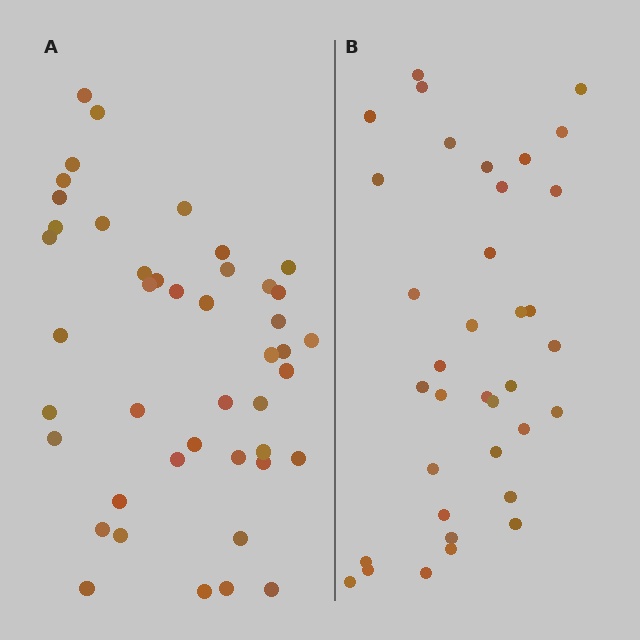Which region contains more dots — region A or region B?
Region A (the left region) has more dots.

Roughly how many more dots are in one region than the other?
Region A has roughly 8 or so more dots than region B.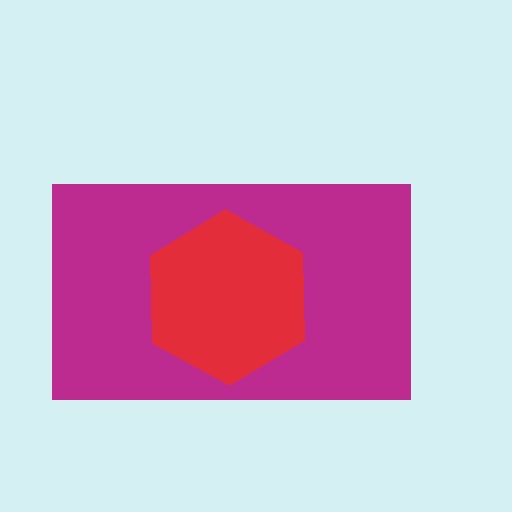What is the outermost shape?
The magenta rectangle.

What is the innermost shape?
The red hexagon.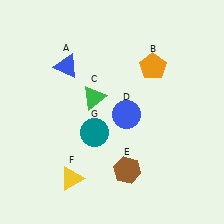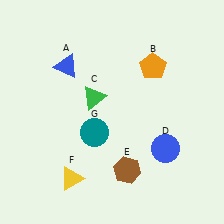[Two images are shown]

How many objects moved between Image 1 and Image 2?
1 object moved between the two images.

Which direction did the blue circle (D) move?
The blue circle (D) moved right.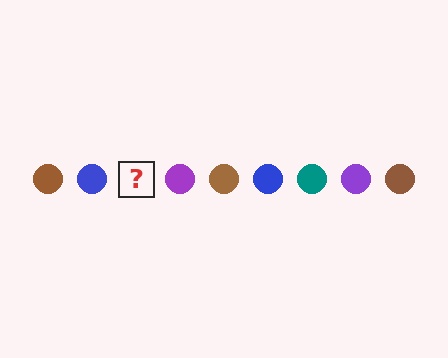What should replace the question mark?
The question mark should be replaced with a teal circle.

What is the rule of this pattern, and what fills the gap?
The rule is that the pattern cycles through brown, blue, teal, purple circles. The gap should be filled with a teal circle.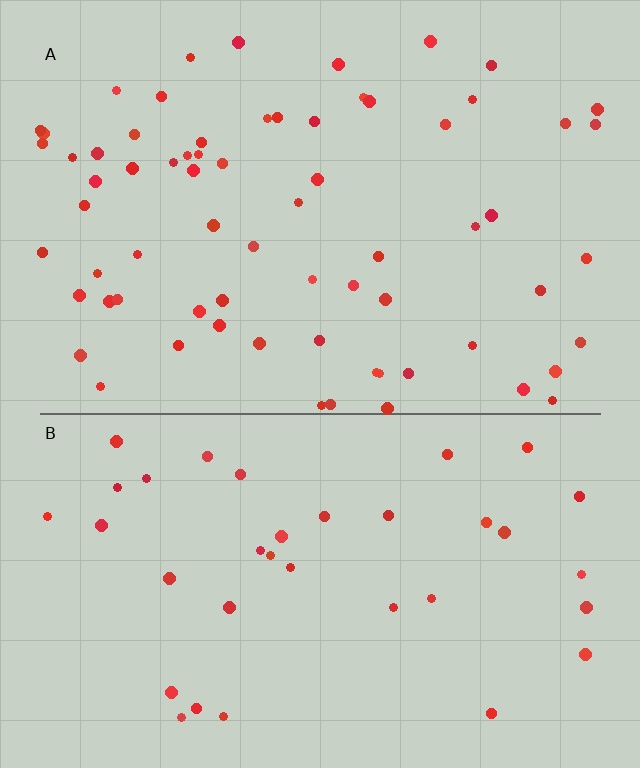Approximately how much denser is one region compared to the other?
Approximately 1.9× — region A over region B.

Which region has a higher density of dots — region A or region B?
A (the top).